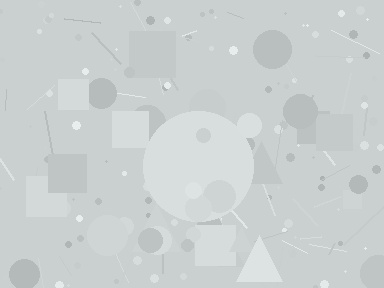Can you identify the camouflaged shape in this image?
The camouflaged shape is a circle.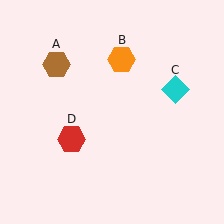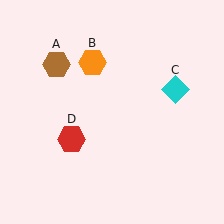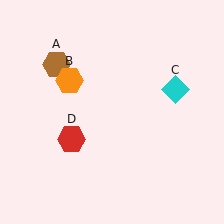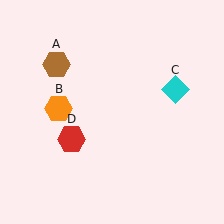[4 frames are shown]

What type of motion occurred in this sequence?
The orange hexagon (object B) rotated counterclockwise around the center of the scene.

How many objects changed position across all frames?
1 object changed position: orange hexagon (object B).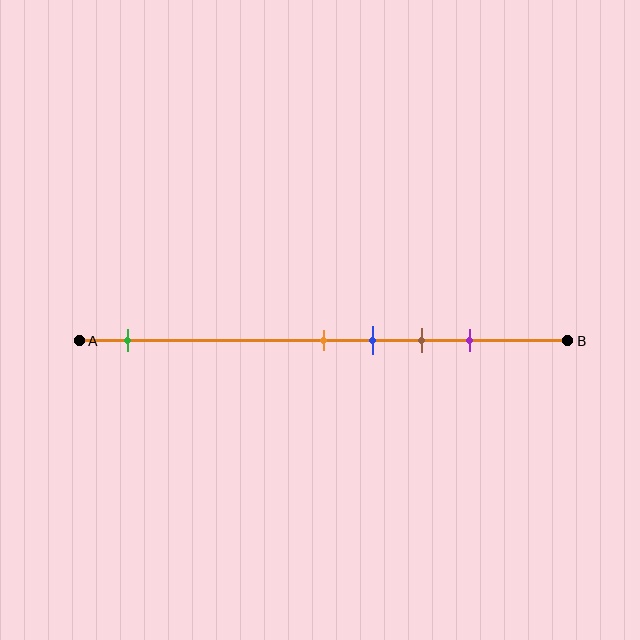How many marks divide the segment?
There are 5 marks dividing the segment.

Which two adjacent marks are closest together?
The orange and blue marks are the closest adjacent pair.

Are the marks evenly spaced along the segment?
No, the marks are not evenly spaced.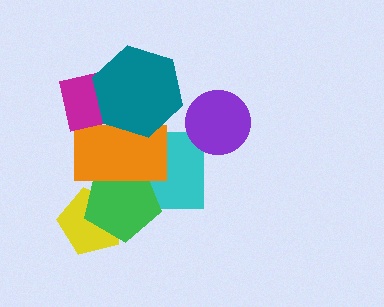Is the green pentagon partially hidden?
Yes, it is partially covered by another shape.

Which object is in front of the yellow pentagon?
The green pentagon is in front of the yellow pentagon.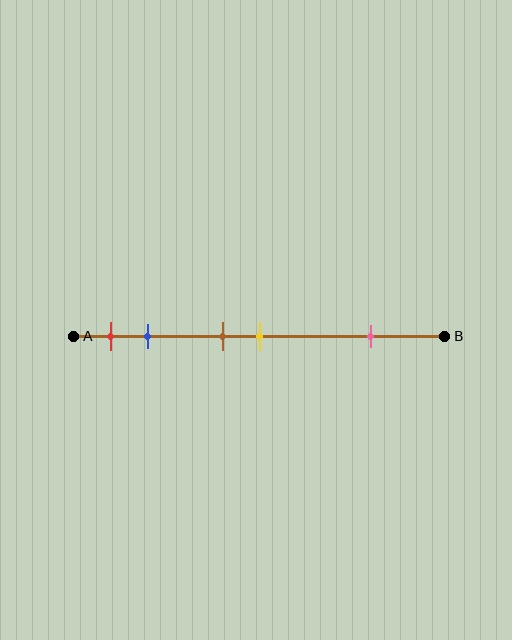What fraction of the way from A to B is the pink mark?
The pink mark is approximately 80% (0.8) of the way from A to B.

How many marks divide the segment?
There are 5 marks dividing the segment.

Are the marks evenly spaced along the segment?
No, the marks are not evenly spaced.